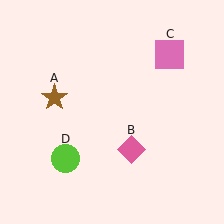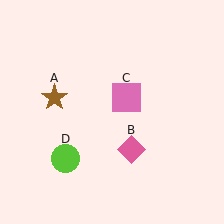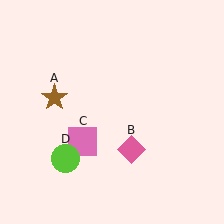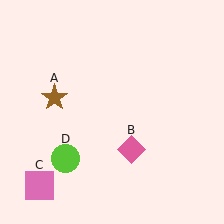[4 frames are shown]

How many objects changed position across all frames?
1 object changed position: pink square (object C).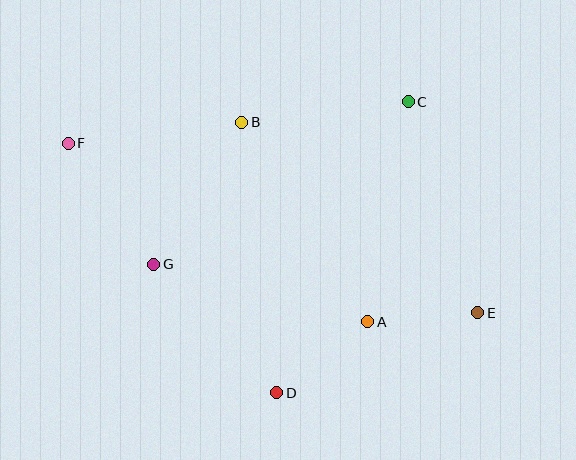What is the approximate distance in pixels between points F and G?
The distance between F and G is approximately 148 pixels.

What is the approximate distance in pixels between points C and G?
The distance between C and G is approximately 302 pixels.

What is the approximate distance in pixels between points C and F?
The distance between C and F is approximately 342 pixels.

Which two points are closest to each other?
Points A and E are closest to each other.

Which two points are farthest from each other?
Points E and F are farthest from each other.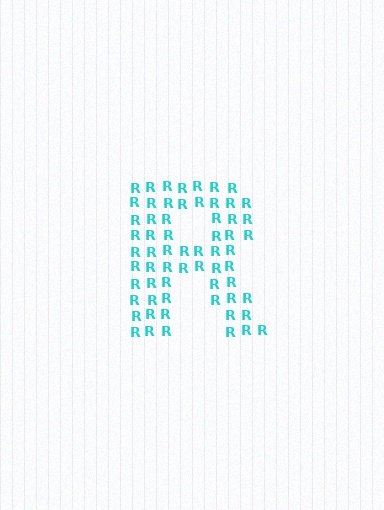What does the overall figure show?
The overall figure shows the letter R.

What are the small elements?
The small elements are letter R's.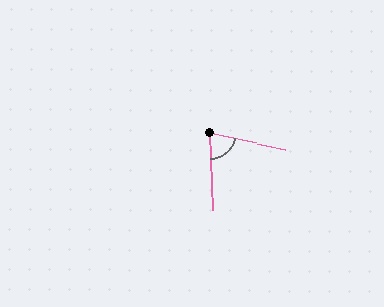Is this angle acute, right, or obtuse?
It is acute.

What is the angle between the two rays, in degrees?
Approximately 76 degrees.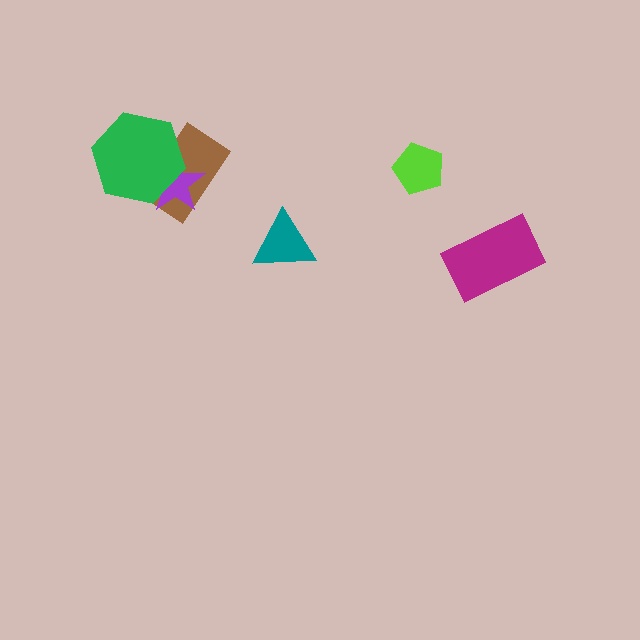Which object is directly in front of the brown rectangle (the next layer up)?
The purple star is directly in front of the brown rectangle.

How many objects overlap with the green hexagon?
2 objects overlap with the green hexagon.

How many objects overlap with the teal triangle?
0 objects overlap with the teal triangle.